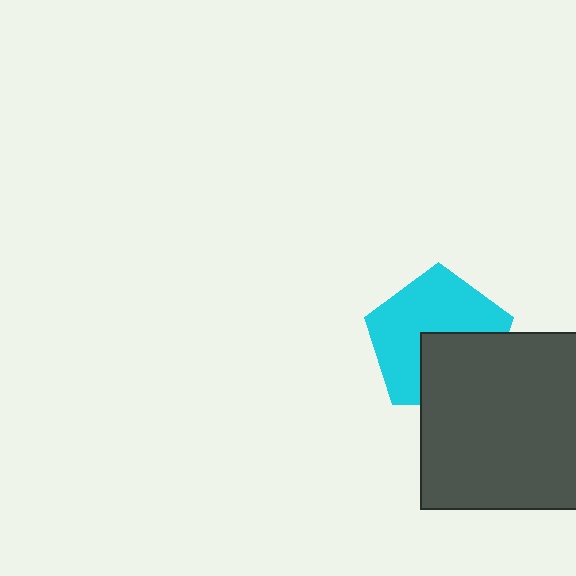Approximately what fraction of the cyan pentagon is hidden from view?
Roughly 39% of the cyan pentagon is hidden behind the dark gray square.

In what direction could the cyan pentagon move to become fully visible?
The cyan pentagon could move up. That would shift it out from behind the dark gray square entirely.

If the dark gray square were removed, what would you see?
You would see the complete cyan pentagon.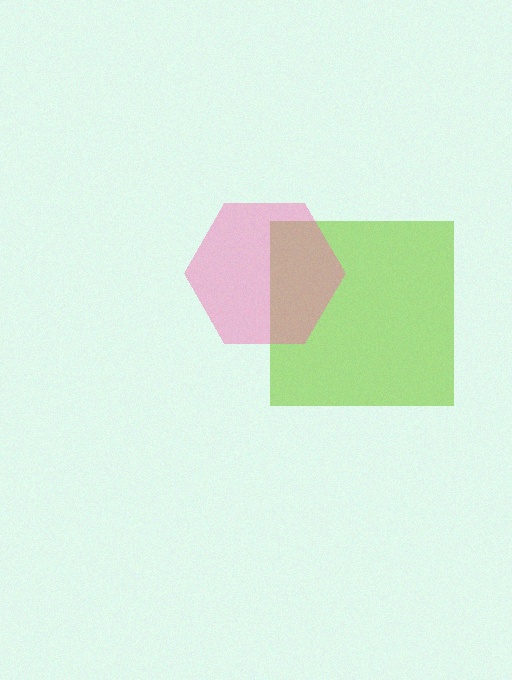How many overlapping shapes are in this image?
There are 2 overlapping shapes in the image.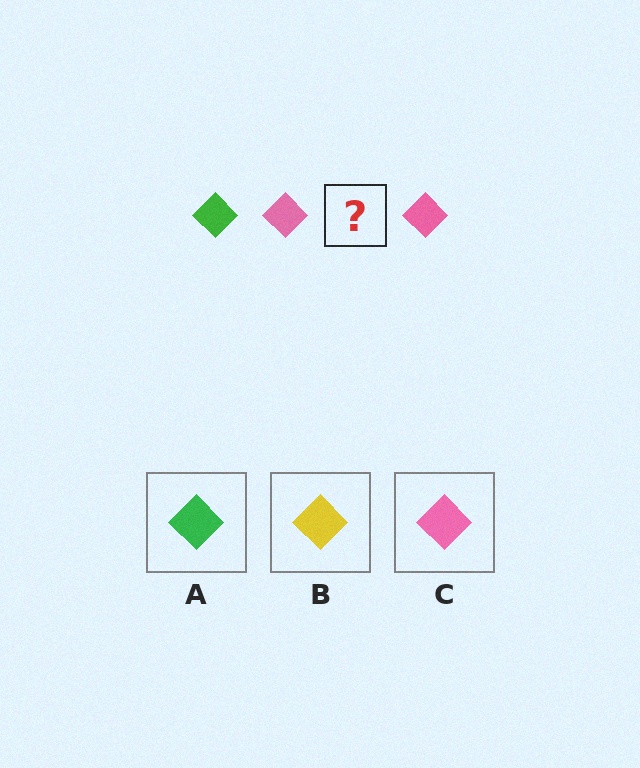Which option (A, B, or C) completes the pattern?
A.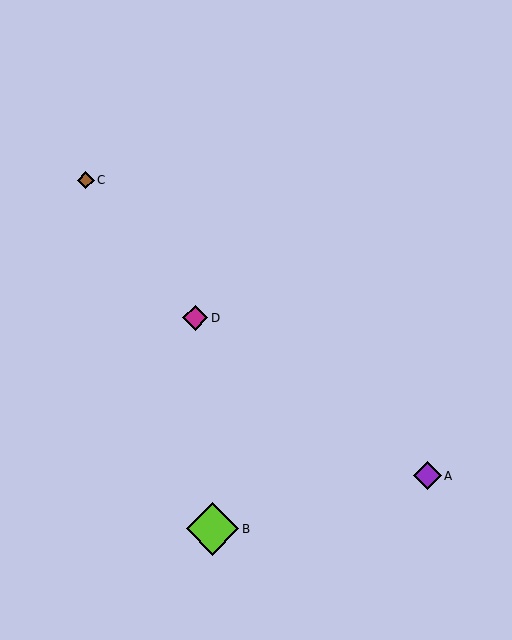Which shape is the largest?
The lime diamond (labeled B) is the largest.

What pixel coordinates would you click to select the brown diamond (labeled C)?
Click at (86, 180) to select the brown diamond C.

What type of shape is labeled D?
Shape D is a magenta diamond.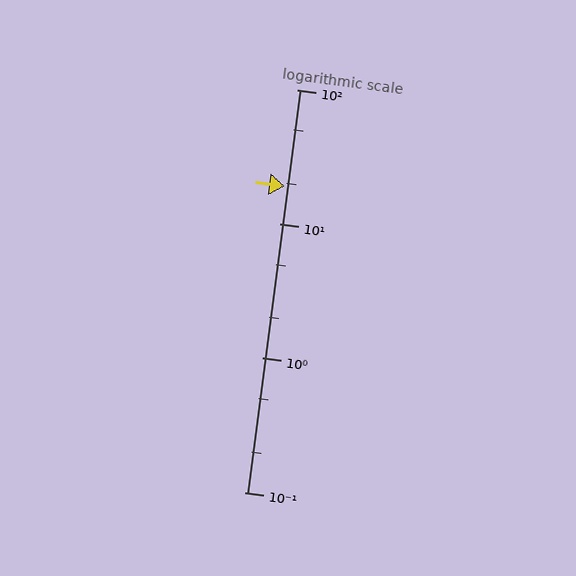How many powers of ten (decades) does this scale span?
The scale spans 3 decades, from 0.1 to 100.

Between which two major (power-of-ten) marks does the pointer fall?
The pointer is between 10 and 100.